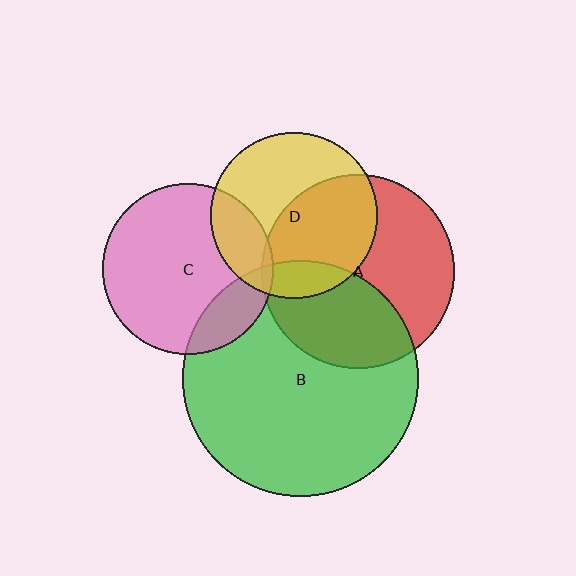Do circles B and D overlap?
Yes.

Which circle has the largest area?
Circle B (green).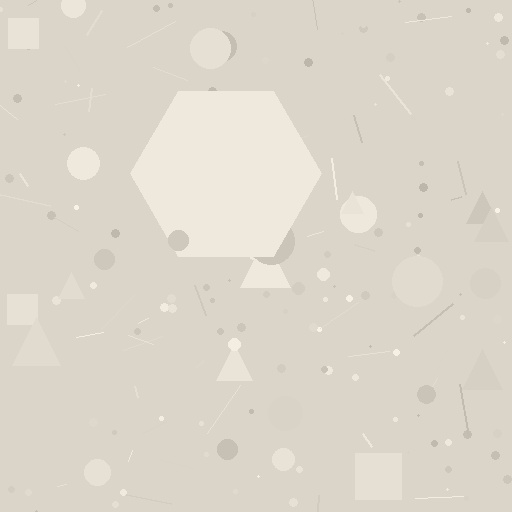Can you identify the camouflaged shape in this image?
The camouflaged shape is a hexagon.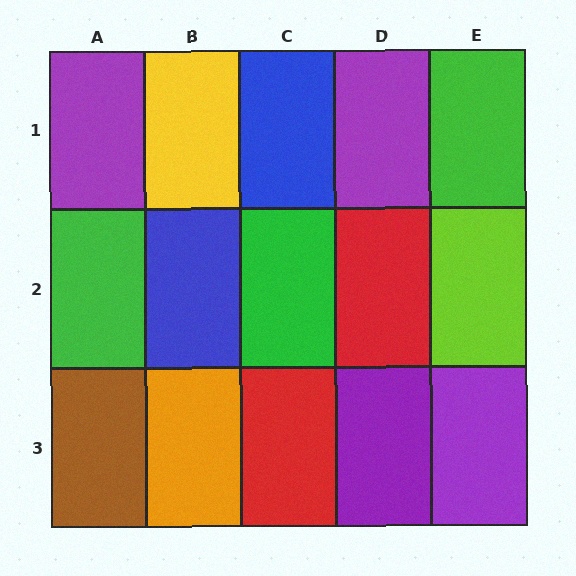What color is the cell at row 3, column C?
Red.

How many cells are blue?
2 cells are blue.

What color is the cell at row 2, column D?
Red.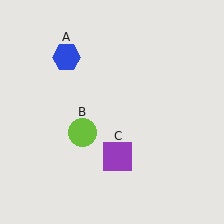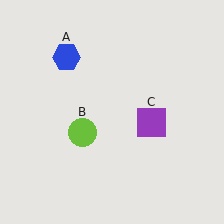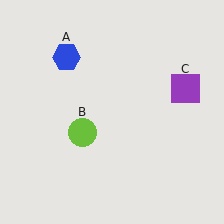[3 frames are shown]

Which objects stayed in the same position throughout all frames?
Blue hexagon (object A) and lime circle (object B) remained stationary.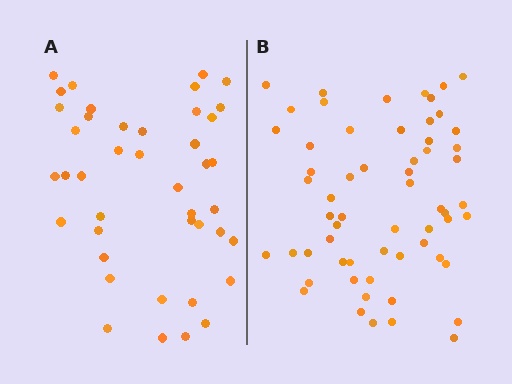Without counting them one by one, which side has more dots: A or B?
Region B (the right region) has more dots.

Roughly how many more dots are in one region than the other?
Region B has approximately 20 more dots than region A.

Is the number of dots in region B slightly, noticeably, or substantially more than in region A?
Region B has noticeably more, but not dramatically so. The ratio is roughly 1.4 to 1.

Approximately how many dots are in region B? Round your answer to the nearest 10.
About 60 dots.